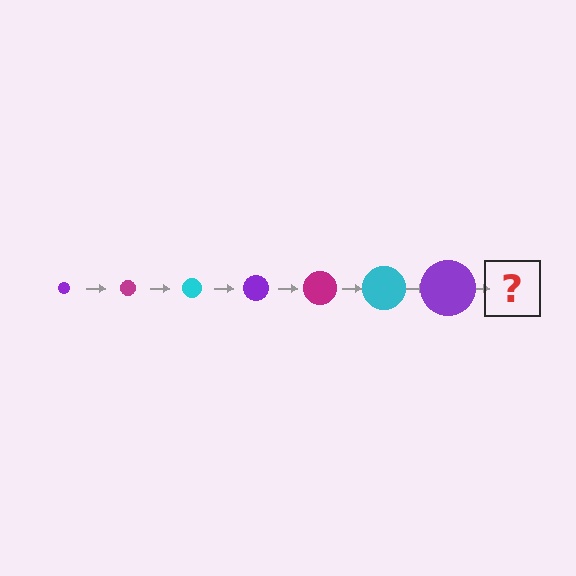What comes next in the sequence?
The next element should be a magenta circle, larger than the previous one.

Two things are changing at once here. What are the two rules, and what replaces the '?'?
The two rules are that the circle grows larger each step and the color cycles through purple, magenta, and cyan. The '?' should be a magenta circle, larger than the previous one.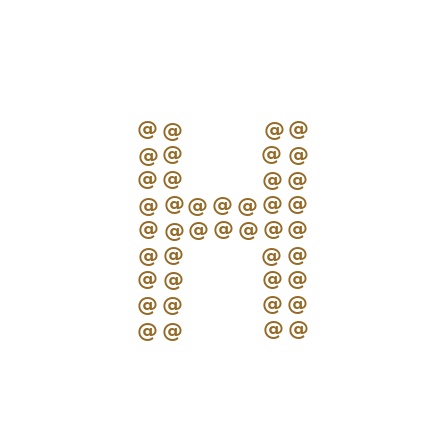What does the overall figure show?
The overall figure shows the letter H.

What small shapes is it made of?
It is made of small at signs.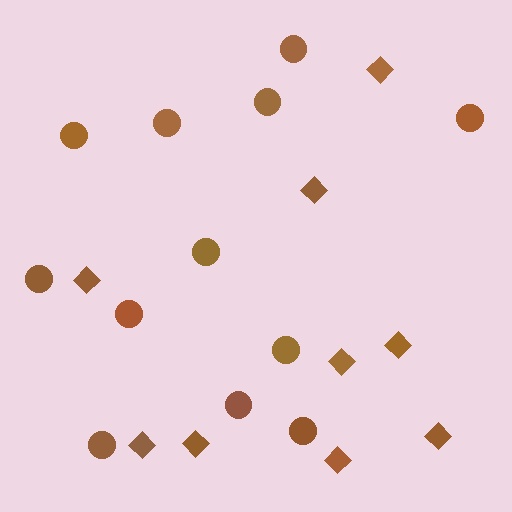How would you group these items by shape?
There are 2 groups: one group of diamonds (9) and one group of circles (12).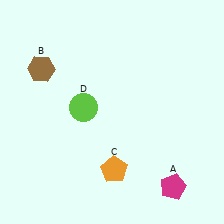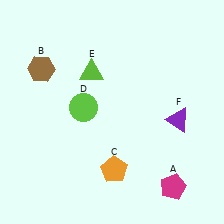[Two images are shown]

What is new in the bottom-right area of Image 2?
A purple triangle (F) was added in the bottom-right area of Image 2.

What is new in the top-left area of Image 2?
A lime triangle (E) was added in the top-left area of Image 2.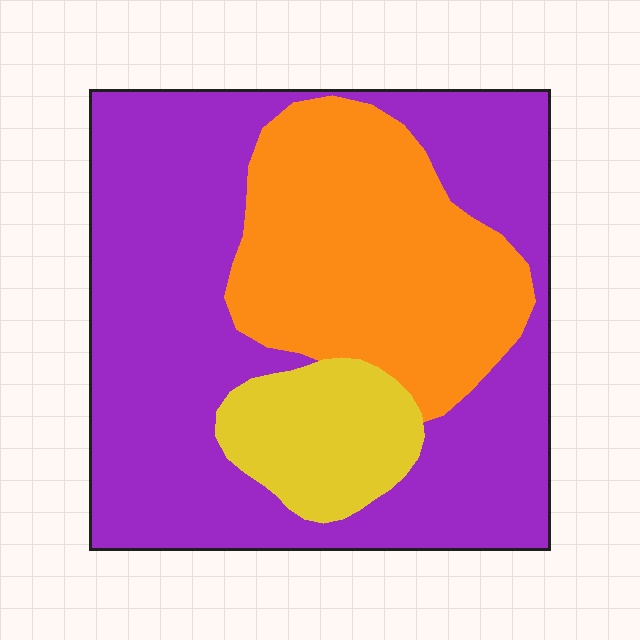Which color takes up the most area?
Purple, at roughly 60%.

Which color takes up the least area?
Yellow, at roughly 10%.